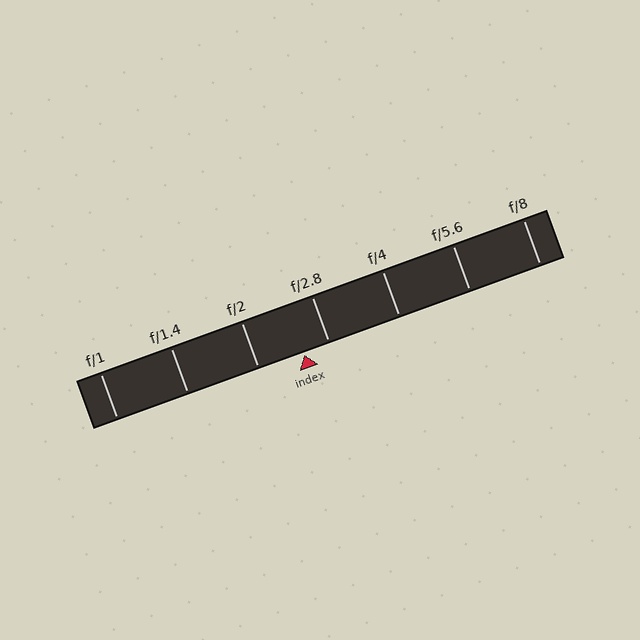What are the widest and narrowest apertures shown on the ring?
The widest aperture shown is f/1 and the narrowest is f/8.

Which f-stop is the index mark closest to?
The index mark is closest to f/2.8.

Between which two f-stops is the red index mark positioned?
The index mark is between f/2 and f/2.8.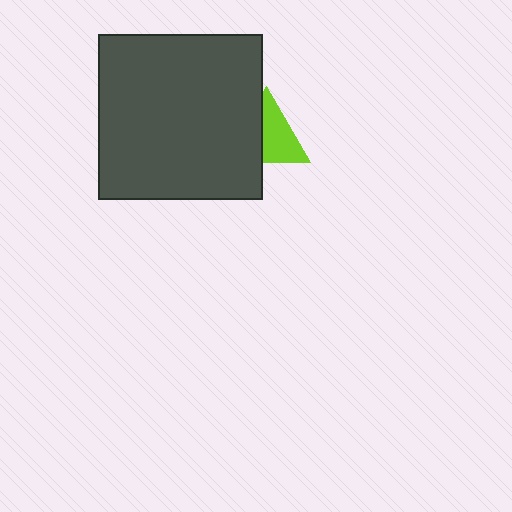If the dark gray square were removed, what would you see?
You would see the complete lime triangle.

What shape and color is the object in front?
The object in front is a dark gray square.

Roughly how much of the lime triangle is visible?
About half of it is visible (roughly 56%).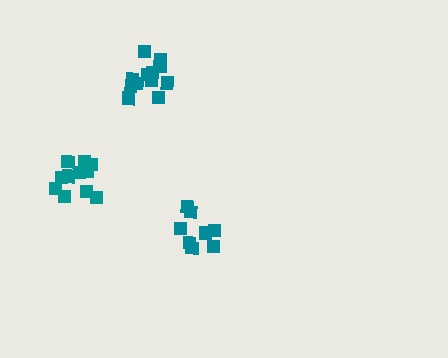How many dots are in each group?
Group 1: 11 dots, Group 2: 13 dots, Group 3: 8 dots (32 total).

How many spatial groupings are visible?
There are 3 spatial groupings.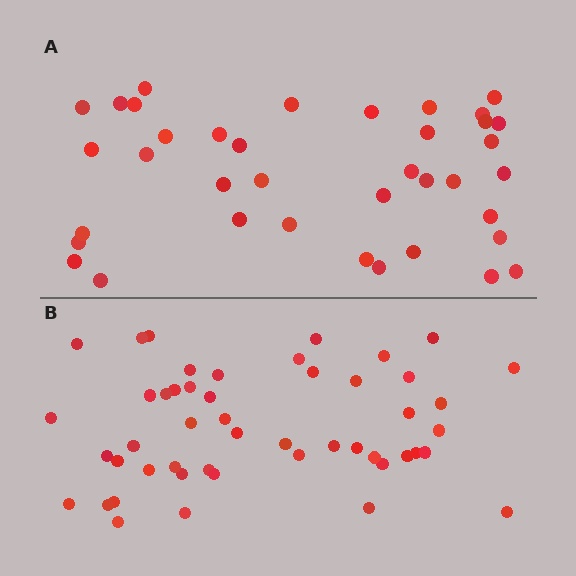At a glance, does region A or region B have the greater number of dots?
Region B (the bottom region) has more dots.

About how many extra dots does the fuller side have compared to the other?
Region B has roughly 12 or so more dots than region A.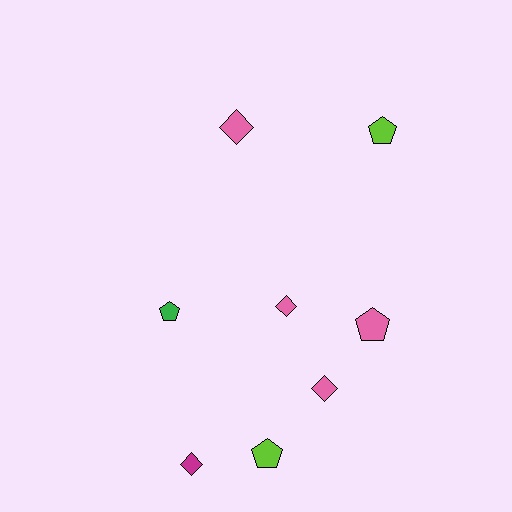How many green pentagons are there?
There is 1 green pentagon.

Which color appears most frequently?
Pink, with 4 objects.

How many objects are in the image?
There are 8 objects.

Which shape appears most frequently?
Pentagon, with 4 objects.